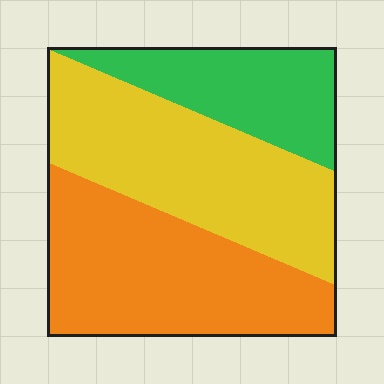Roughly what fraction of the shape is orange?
Orange takes up about two fifths (2/5) of the shape.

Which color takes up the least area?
Green, at roughly 20%.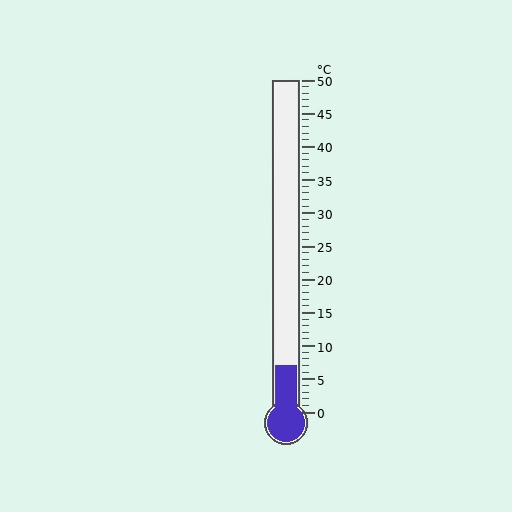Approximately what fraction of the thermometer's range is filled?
The thermometer is filled to approximately 15% of its range.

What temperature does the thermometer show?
The thermometer shows approximately 7°C.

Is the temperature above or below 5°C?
The temperature is above 5°C.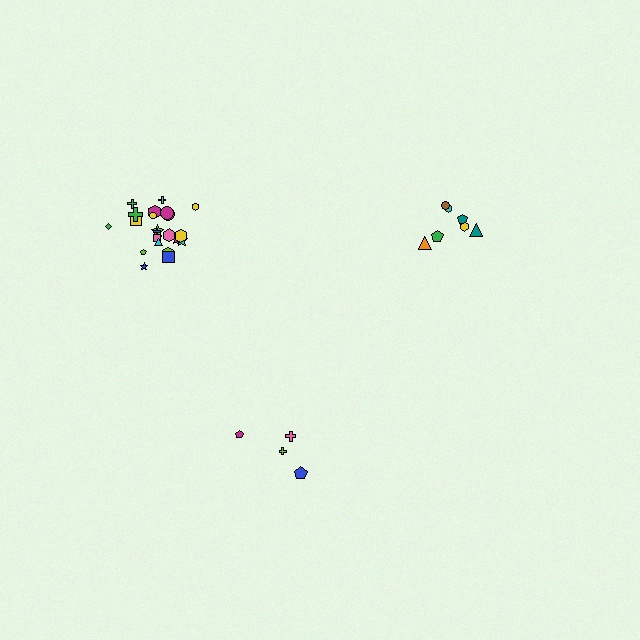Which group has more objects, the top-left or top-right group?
The top-left group.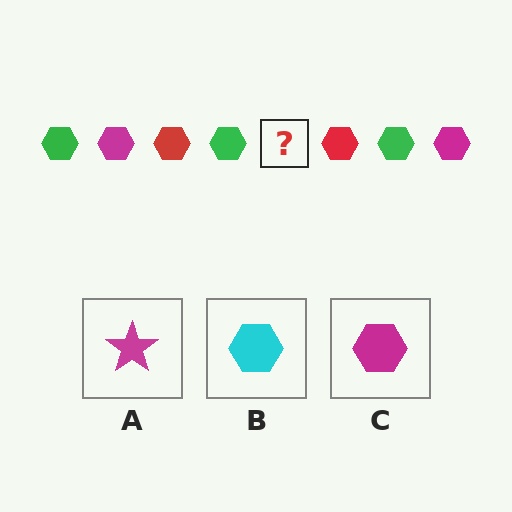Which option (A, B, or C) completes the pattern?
C.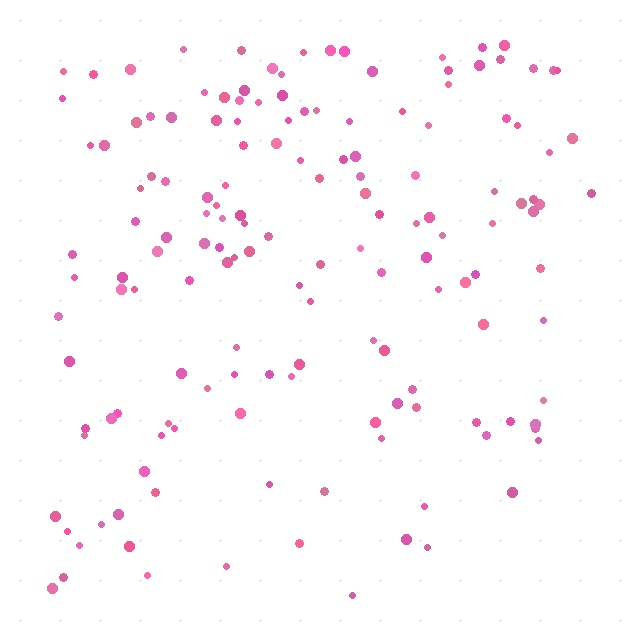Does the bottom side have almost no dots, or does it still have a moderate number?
Still a moderate number, just noticeably fewer than the top.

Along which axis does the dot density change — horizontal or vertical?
Vertical.